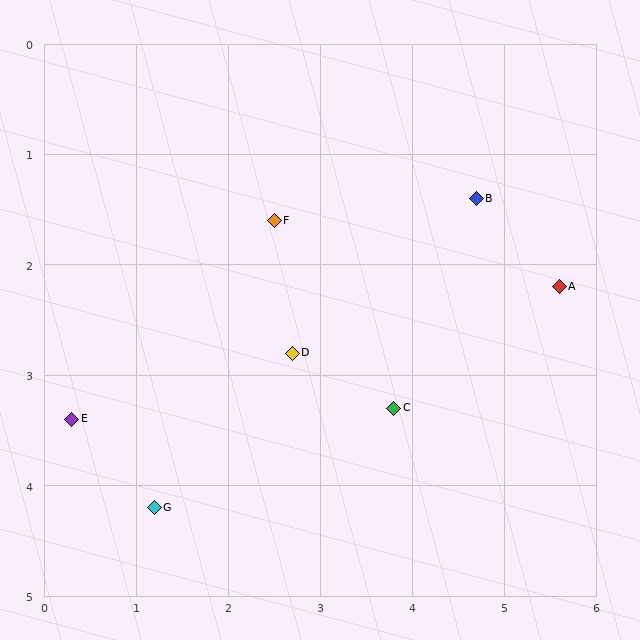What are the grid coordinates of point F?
Point F is at approximately (2.5, 1.6).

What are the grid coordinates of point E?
Point E is at approximately (0.3, 3.4).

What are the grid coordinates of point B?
Point B is at approximately (4.7, 1.4).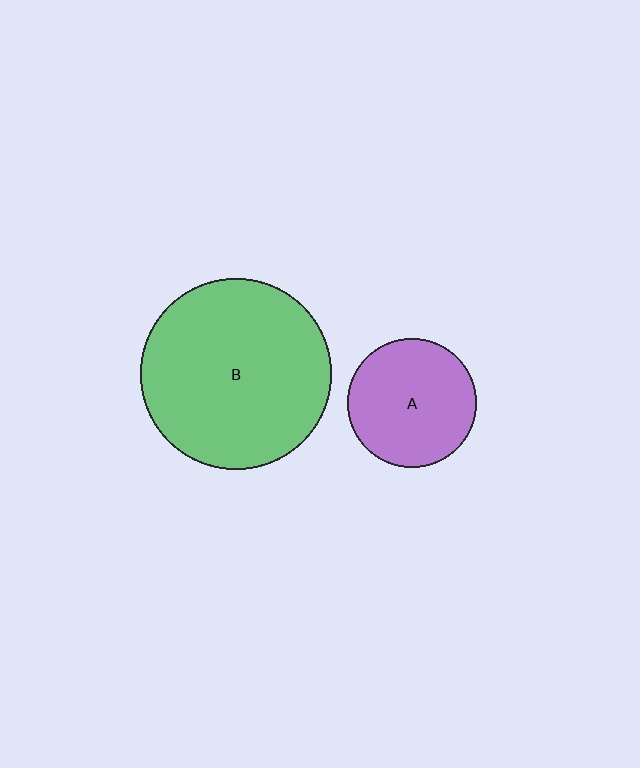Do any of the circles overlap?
No, none of the circles overlap.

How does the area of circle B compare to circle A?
Approximately 2.2 times.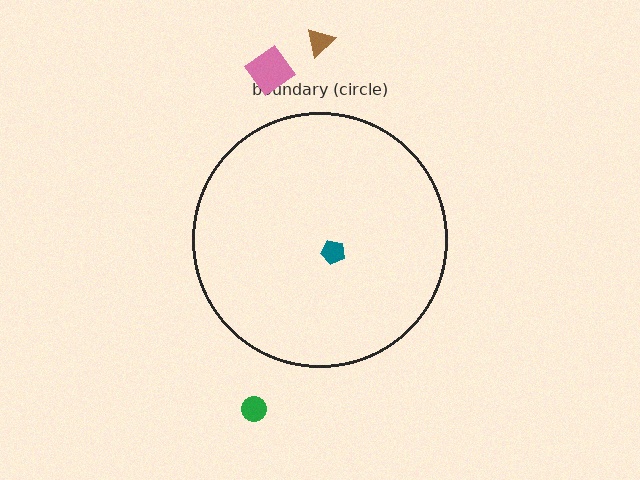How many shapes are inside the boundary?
1 inside, 3 outside.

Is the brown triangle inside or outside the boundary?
Outside.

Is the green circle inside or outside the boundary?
Outside.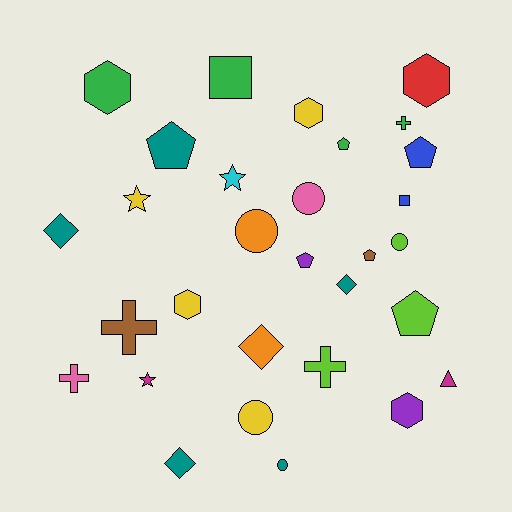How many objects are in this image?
There are 30 objects.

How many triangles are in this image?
There is 1 triangle.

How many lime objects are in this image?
There are 3 lime objects.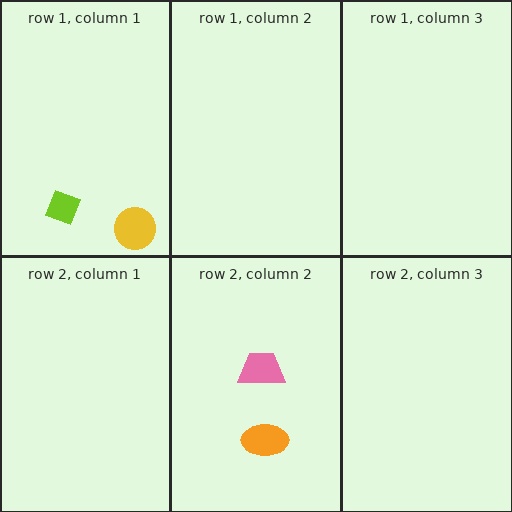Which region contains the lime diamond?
The row 1, column 1 region.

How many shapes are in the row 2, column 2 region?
2.